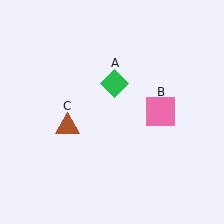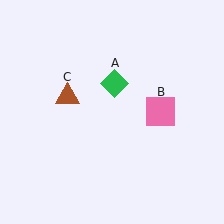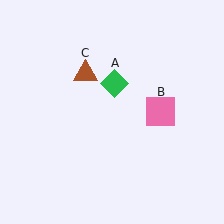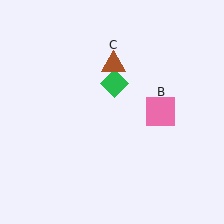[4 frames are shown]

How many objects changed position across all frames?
1 object changed position: brown triangle (object C).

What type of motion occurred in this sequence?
The brown triangle (object C) rotated clockwise around the center of the scene.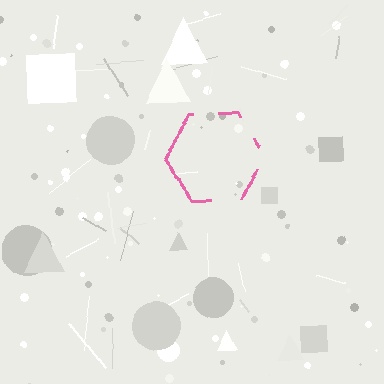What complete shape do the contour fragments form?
The contour fragments form a hexagon.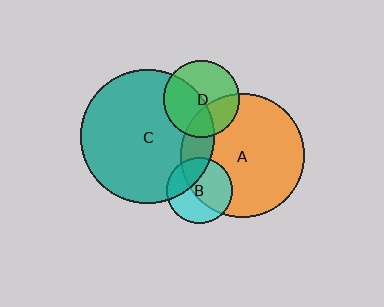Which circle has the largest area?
Circle C (teal).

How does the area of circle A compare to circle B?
Approximately 3.5 times.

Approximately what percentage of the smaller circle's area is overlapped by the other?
Approximately 55%.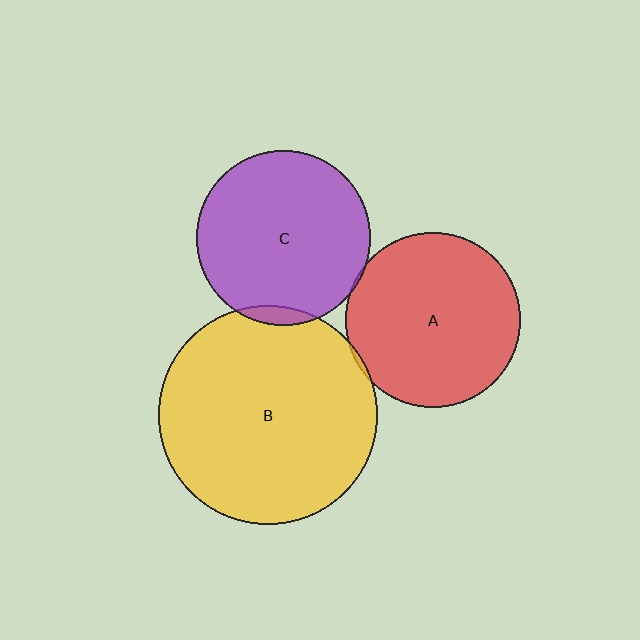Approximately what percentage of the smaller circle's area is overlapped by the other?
Approximately 5%.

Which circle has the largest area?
Circle B (yellow).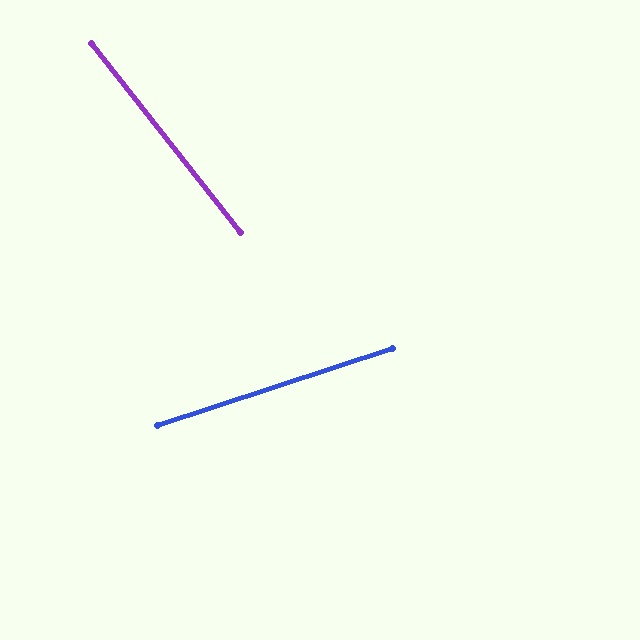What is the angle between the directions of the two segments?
Approximately 70 degrees.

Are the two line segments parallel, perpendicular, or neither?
Neither parallel nor perpendicular — they differ by about 70°.